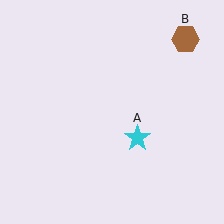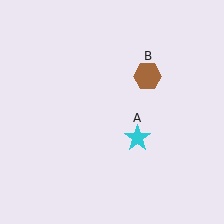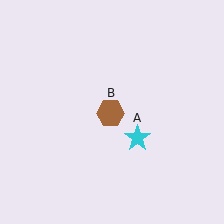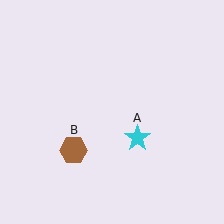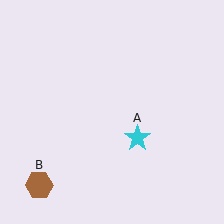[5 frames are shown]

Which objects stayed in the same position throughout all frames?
Cyan star (object A) remained stationary.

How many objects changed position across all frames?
1 object changed position: brown hexagon (object B).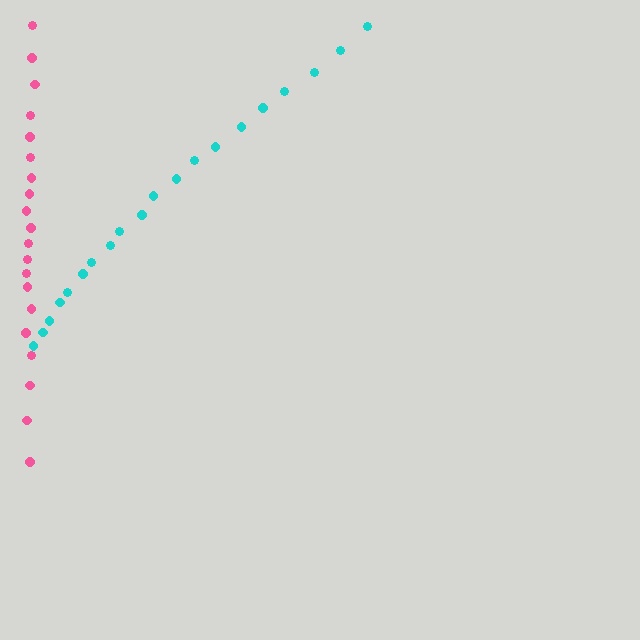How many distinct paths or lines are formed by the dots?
There are 2 distinct paths.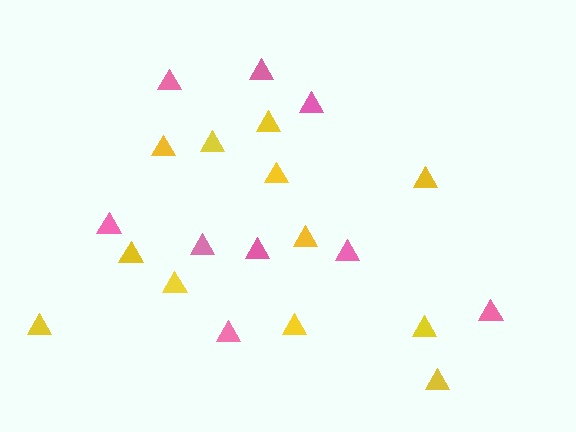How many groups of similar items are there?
There are 2 groups: one group of pink triangles (9) and one group of yellow triangles (12).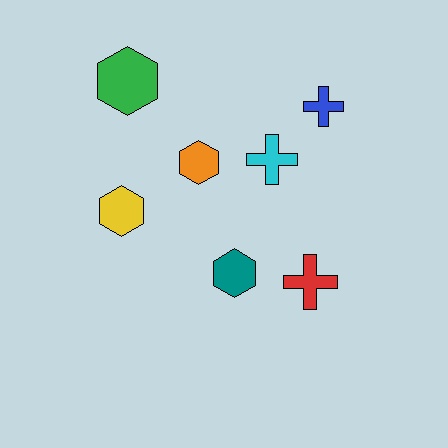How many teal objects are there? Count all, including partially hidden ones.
There is 1 teal object.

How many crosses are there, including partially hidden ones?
There are 3 crosses.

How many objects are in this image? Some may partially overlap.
There are 7 objects.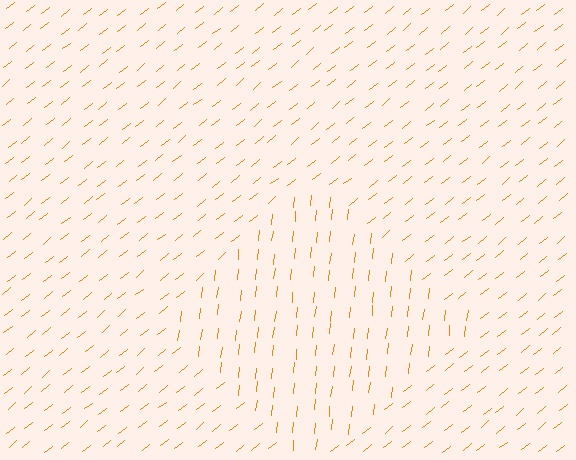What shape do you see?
I see a diamond.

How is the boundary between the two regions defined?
The boundary is defined purely by a change in line orientation (approximately 45 degrees difference). All lines are the same color and thickness.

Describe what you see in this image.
The image is filled with small orange line segments. A diamond region in the image has lines oriented differently from the surrounding lines, creating a visible texture boundary.